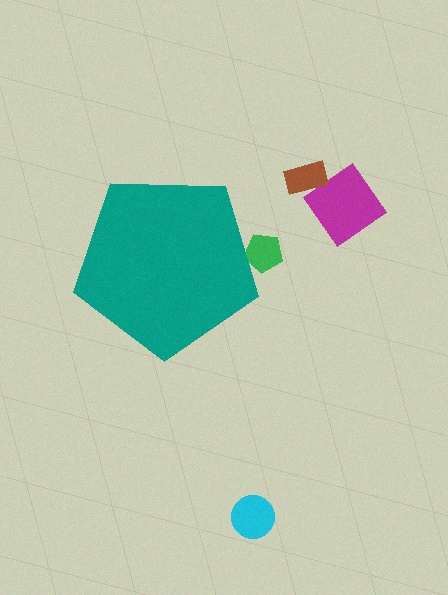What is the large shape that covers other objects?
A teal pentagon.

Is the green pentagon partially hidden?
Yes, the green pentagon is partially hidden behind the teal pentagon.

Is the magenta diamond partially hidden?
No, the magenta diamond is fully visible.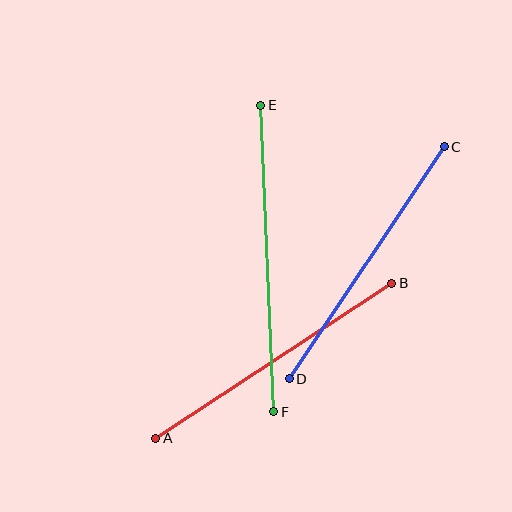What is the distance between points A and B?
The distance is approximately 282 pixels.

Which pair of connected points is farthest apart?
Points E and F are farthest apart.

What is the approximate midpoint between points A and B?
The midpoint is at approximately (274, 361) pixels.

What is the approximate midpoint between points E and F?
The midpoint is at approximately (267, 259) pixels.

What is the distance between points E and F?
The distance is approximately 306 pixels.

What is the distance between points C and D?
The distance is approximately 279 pixels.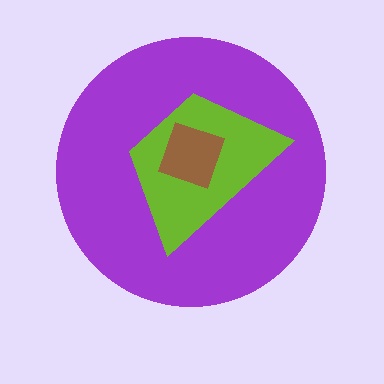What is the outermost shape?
The purple circle.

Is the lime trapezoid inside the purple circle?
Yes.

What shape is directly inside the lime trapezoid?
The brown square.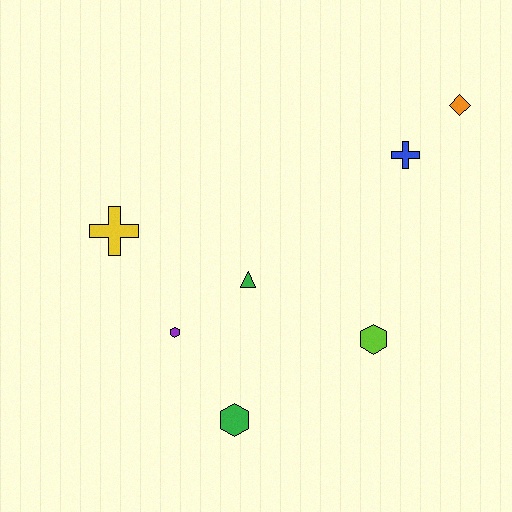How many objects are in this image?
There are 7 objects.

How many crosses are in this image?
There are 2 crosses.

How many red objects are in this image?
There are no red objects.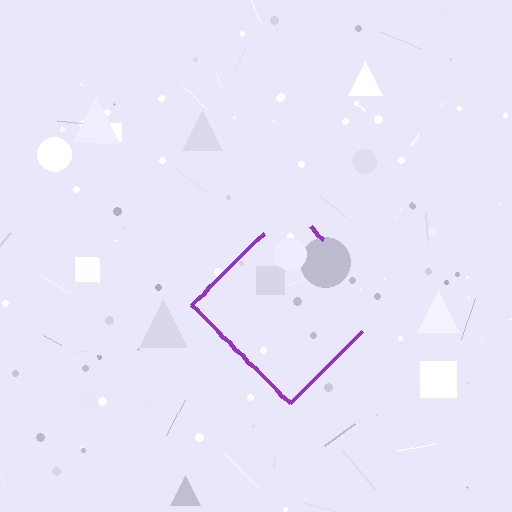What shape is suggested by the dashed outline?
The dashed outline suggests a diamond.